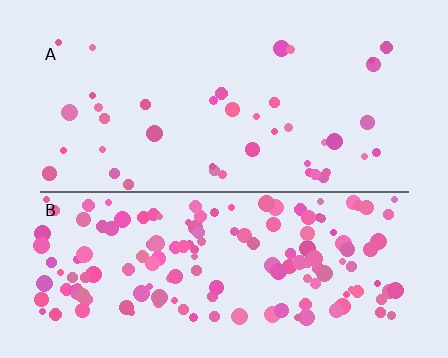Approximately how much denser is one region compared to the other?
Approximately 3.7× — region B over region A.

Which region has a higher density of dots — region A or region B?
B (the bottom).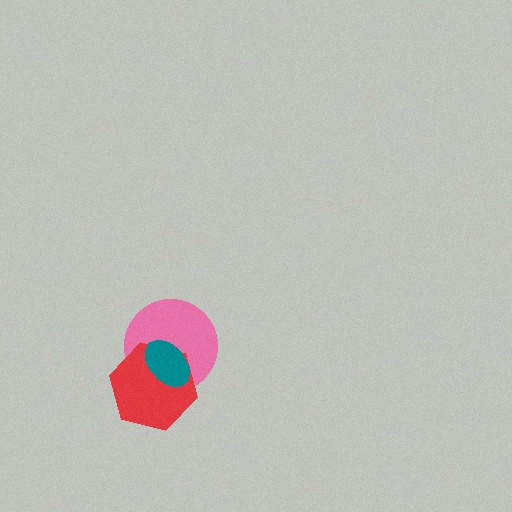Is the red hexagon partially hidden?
Yes, it is partially covered by another shape.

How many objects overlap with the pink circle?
2 objects overlap with the pink circle.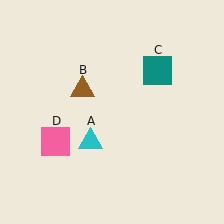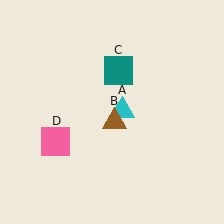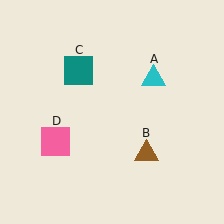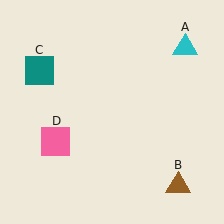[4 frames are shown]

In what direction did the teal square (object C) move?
The teal square (object C) moved left.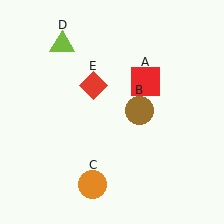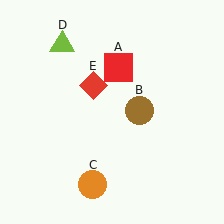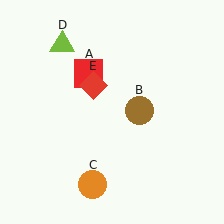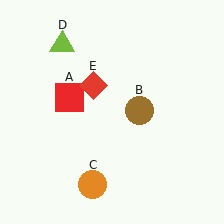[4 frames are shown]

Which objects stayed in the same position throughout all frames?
Brown circle (object B) and orange circle (object C) and lime triangle (object D) and red diamond (object E) remained stationary.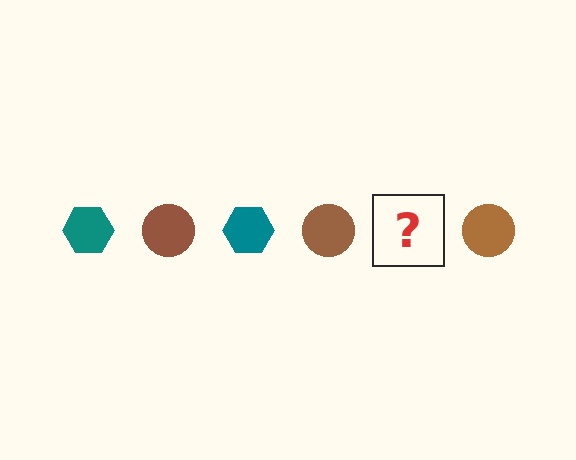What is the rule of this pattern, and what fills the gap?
The rule is that the pattern alternates between teal hexagon and brown circle. The gap should be filled with a teal hexagon.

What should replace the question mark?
The question mark should be replaced with a teal hexagon.